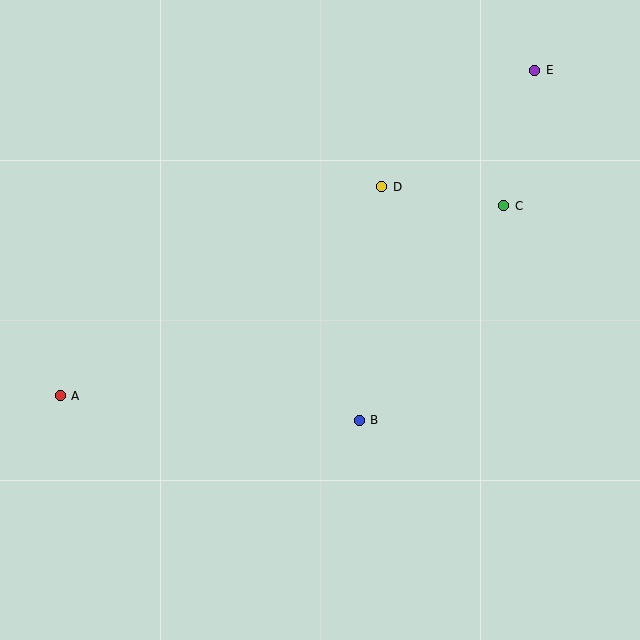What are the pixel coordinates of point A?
Point A is at (60, 396).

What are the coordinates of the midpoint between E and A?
The midpoint between E and A is at (297, 233).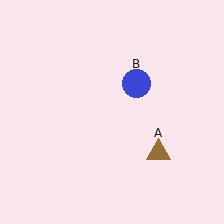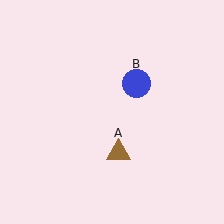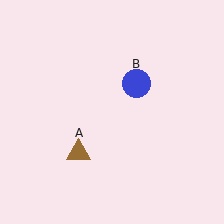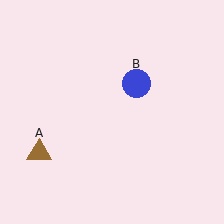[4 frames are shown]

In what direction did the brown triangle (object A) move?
The brown triangle (object A) moved left.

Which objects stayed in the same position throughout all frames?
Blue circle (object B) remained stationary.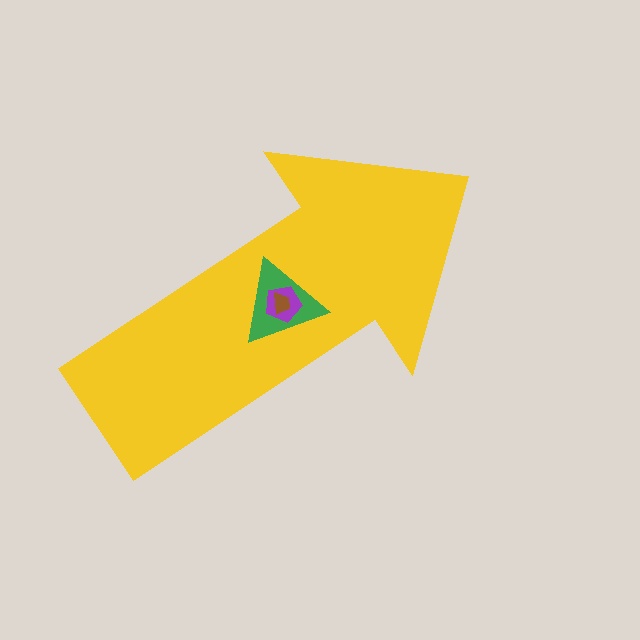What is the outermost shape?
The yellow arrow.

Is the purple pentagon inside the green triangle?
Yes.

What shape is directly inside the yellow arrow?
The green triangle.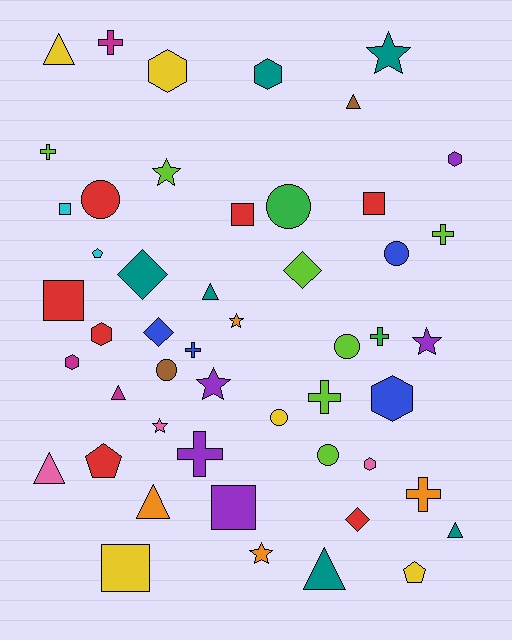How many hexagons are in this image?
There are 7 hexagons.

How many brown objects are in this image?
There are 2 brown objects.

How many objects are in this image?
There are 50 objects.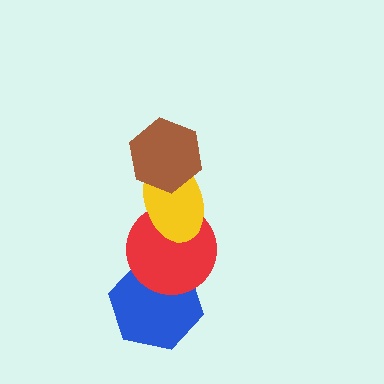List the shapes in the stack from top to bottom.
From top to bottom: the brown hexagon, the yellow ellipse, the red circle, the blue hexagon.